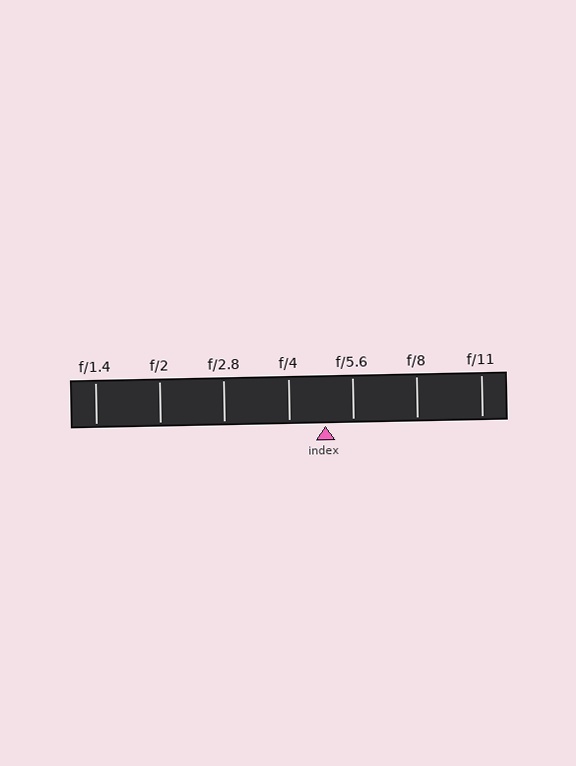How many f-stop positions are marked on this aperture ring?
There are 7 f-stop positions marked.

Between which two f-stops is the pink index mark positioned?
The index mark is between f/4 and f/5.6.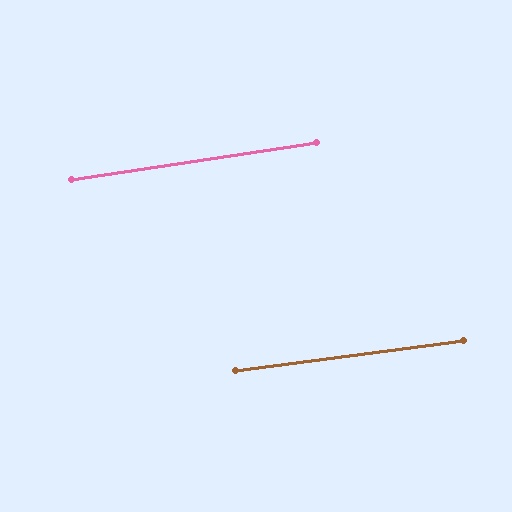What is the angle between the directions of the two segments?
Approximately 1 degree.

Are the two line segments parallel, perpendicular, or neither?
Parallel — their directions differ by only 1.2°.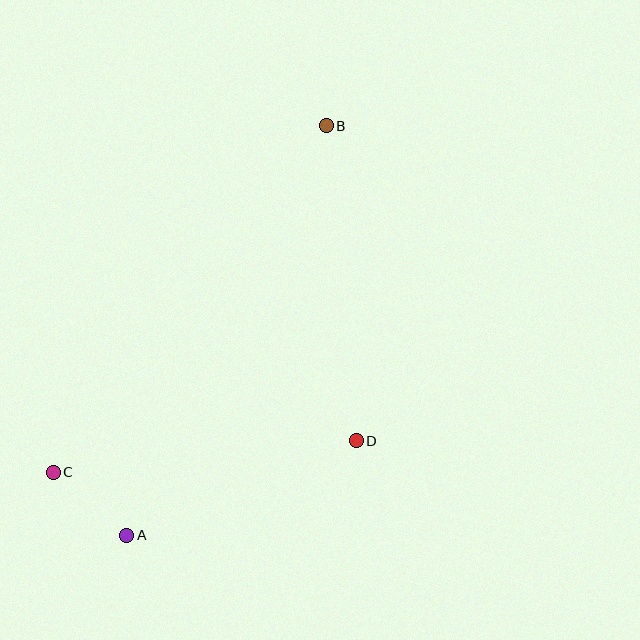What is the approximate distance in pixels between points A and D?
The distance between A and D is approximately 248 pixels.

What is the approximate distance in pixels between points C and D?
The distance between C and D is approximately 305 pixels.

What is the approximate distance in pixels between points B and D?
The distance between B and D is approximately 316 pixels.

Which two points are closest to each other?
Points A and C are closest to each other.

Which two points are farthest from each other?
Points A and B are farthest from each other.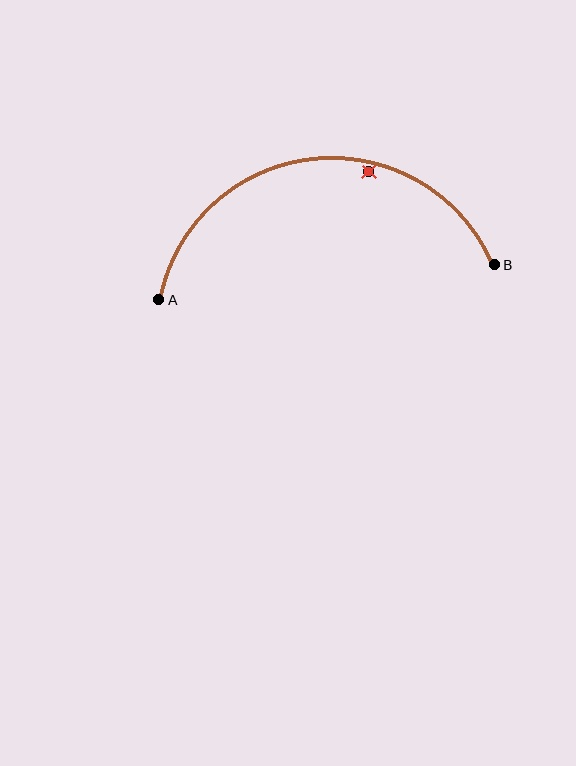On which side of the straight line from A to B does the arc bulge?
The arc bulges above the straight line connecting A and B.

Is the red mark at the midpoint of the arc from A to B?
No — the red mark does not lie on the arc at all. It sits slightly inside the curve.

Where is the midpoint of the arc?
The arc midpoint is the point on the curve farthest from the straight line joining A and B. It sits above that line.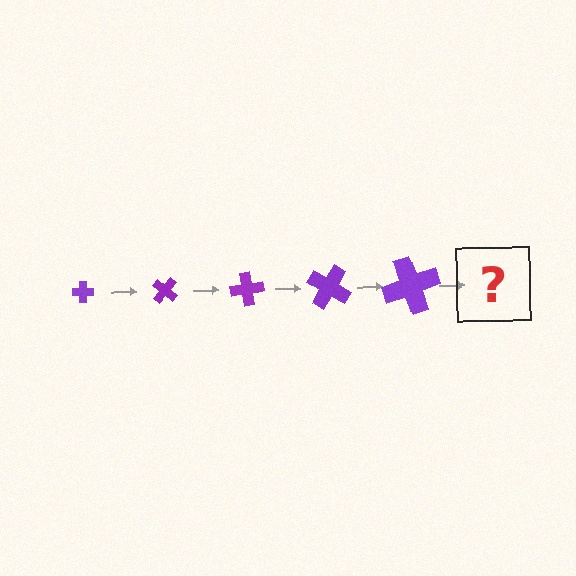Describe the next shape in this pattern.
It should be a cross, larger than the previous one and rotated 200 degrees from the start.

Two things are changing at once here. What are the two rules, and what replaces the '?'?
The two rules are that the cross grows larger each step and it rotates 40 degrees each step. The '?' should be a cross, larger than the previous one and rotated 200 degrees from the start.